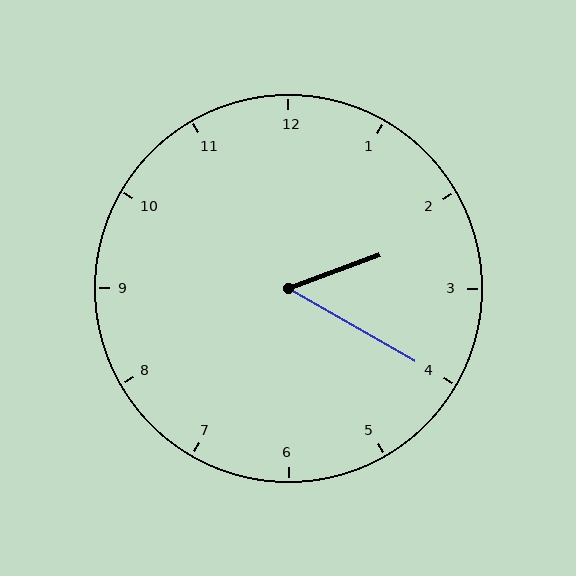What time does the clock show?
2:20.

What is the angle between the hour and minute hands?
Approximately 50 degrees.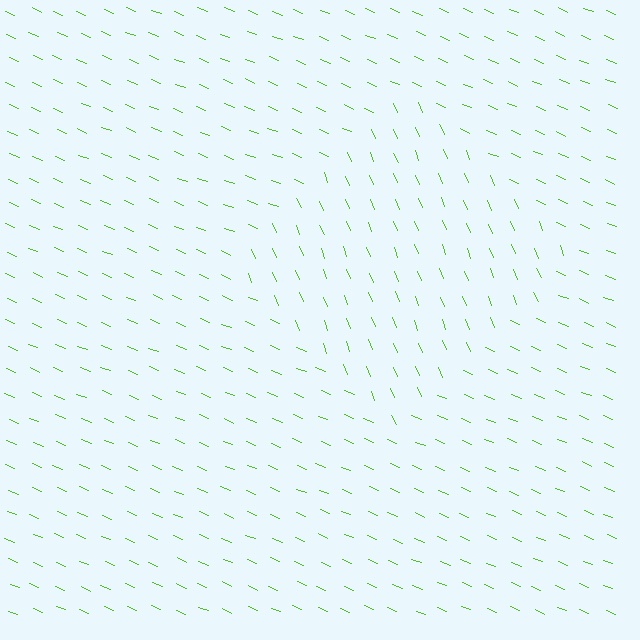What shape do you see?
I see a diamond.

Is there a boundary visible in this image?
Yes, there is a texture boundary formed by a change in line orientation.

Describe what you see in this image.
The image is filled with small lime line segments. A diamond region in the image has lines oriented differently from the surrounding lines, creating a visible texture boundary.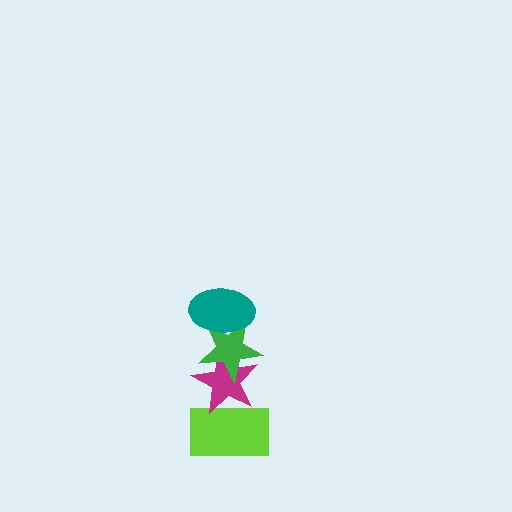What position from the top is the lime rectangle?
The lime rectangle is 4th from the top.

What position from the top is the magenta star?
The magenta star is 3rd from the top.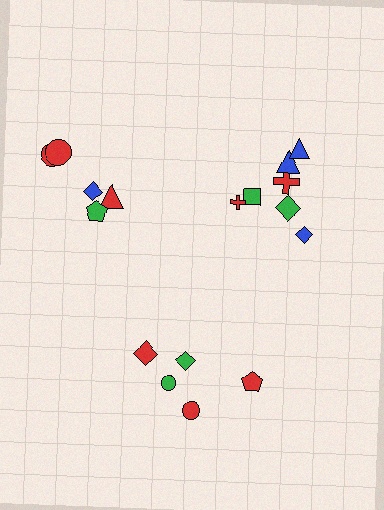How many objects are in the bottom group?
There are 5 objects.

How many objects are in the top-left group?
There are 5 objects.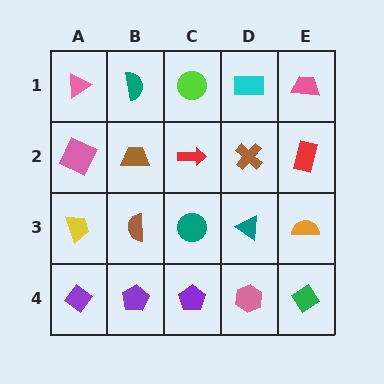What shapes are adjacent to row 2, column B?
A teal semicircle (row 1, column B), a brown semicircle (row 3, column B), a pink square (row 2, column A), a red arrow (row 2, column C).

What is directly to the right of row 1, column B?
A lime circle.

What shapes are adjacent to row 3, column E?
A red rectangle (row 2, column E), a green diamond (row 4, column E), a teal triangle (row 3, column D).